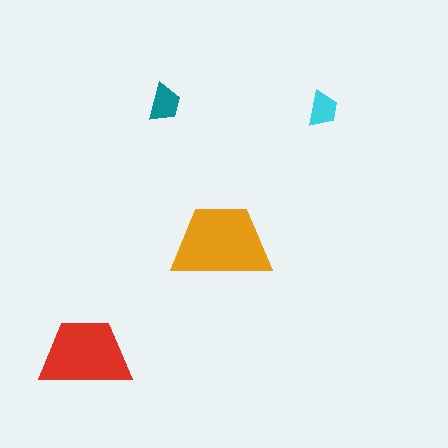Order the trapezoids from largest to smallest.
the orange one, the red one, the teal one, the cyan one.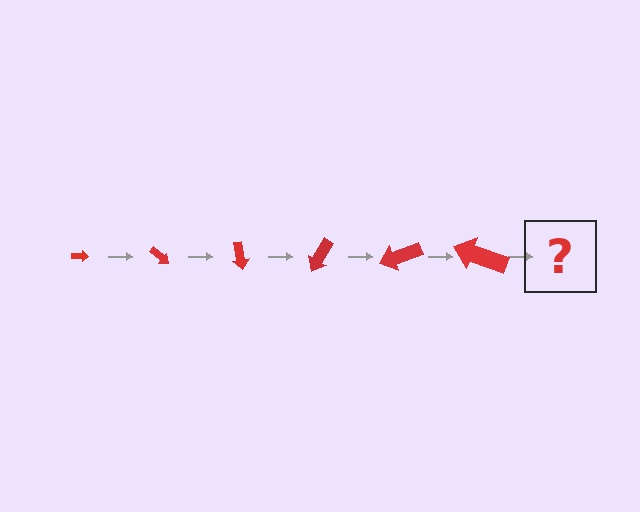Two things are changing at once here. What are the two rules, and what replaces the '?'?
The two rules are that the arrow grows larger each step and it rotates 40 degrees each step. The '?' should be an arrow, larger than the previous one and rotated 240 degrees from the start.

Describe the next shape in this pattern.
It should be an arrow, larger than the previous one and rotated 240 degrees from the start.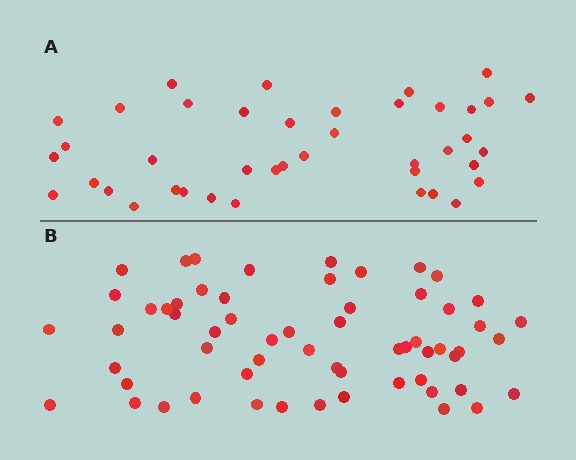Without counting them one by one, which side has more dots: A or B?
Region B (the bottom region) has more dots.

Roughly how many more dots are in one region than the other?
Region B has approximately 20 more dots than region A.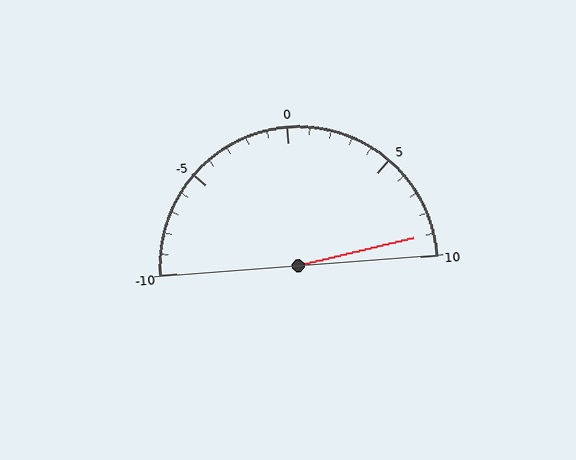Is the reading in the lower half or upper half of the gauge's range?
The reading is in the upper half of the range (-10 to 10).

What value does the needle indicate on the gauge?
The needle indicates approximately 9.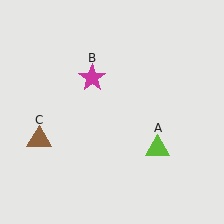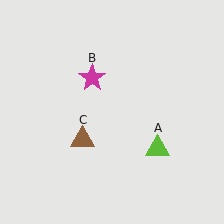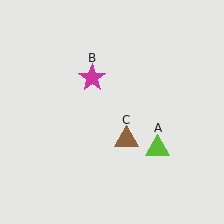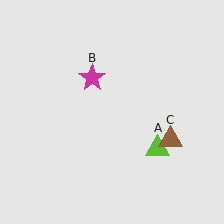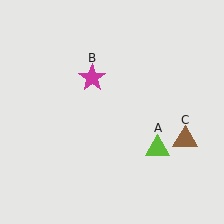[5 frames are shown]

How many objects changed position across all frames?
1 object changed position: brown triangle (object C).